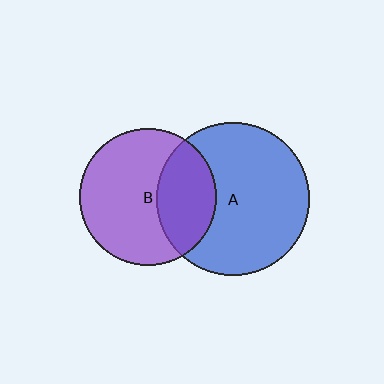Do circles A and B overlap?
Yes.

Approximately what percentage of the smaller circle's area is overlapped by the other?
Approximately 35%.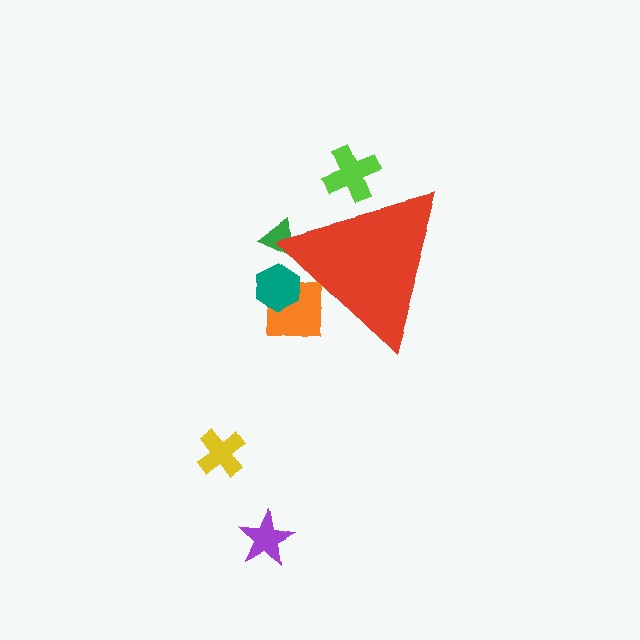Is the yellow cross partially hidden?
No, the yellow cross is fully visible.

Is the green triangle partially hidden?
Yes, the green triangle is partially hidden behind the red triangle.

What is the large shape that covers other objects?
A red triangle.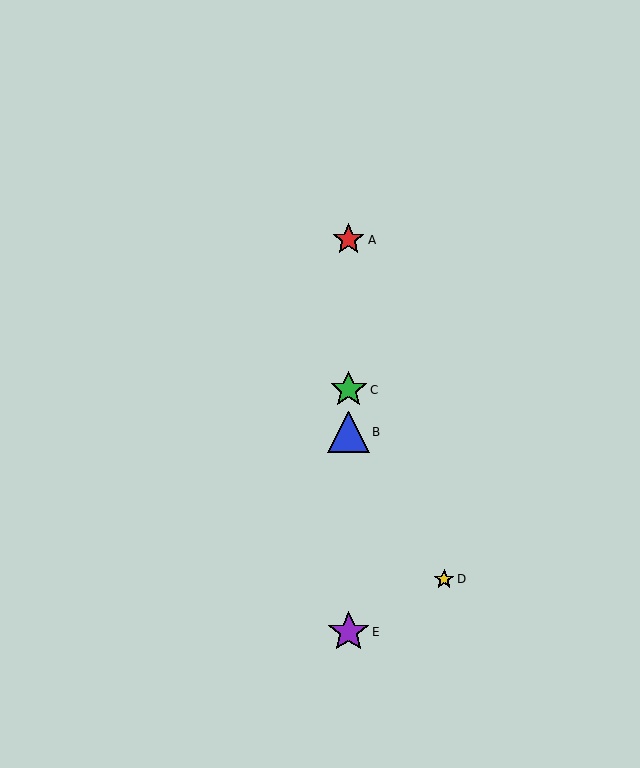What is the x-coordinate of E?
Object E is at x≈349.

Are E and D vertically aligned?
No, E is at x≈349 and D is at x≈444.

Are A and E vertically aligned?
Yes, both are at x≈349.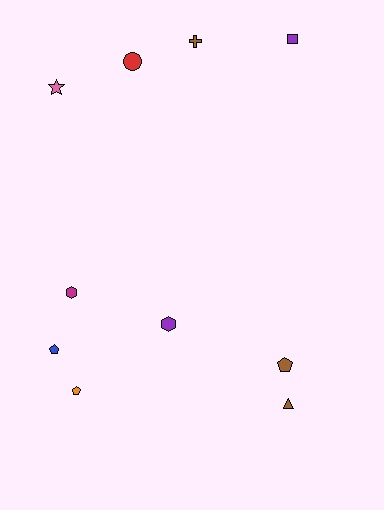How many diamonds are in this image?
There are no diamonds.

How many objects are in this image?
There are 10 objects.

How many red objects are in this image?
There is 1 red object.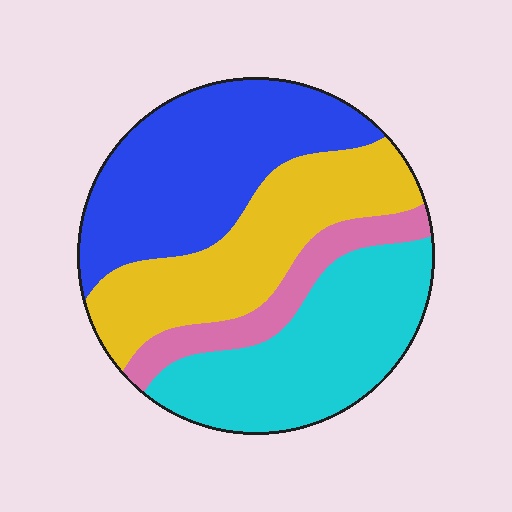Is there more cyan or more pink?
Cyan.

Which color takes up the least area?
Pink, at roughly 10%.